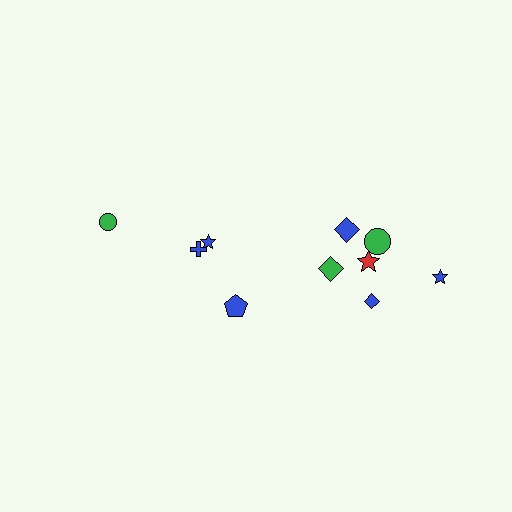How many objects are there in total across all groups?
There are 10 objects.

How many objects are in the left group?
There are 4 objects.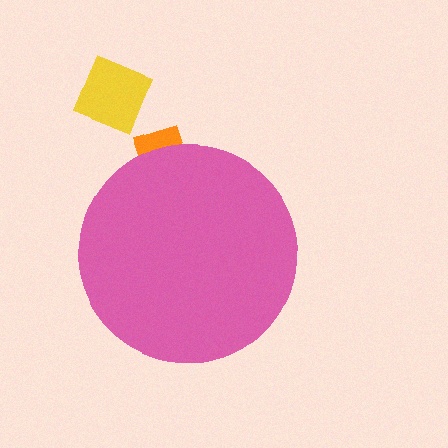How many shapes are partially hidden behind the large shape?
1 shape is partially hidden.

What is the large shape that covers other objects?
A pink circle.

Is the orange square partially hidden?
Yes, the orange square is partially hidden behind the pink circle.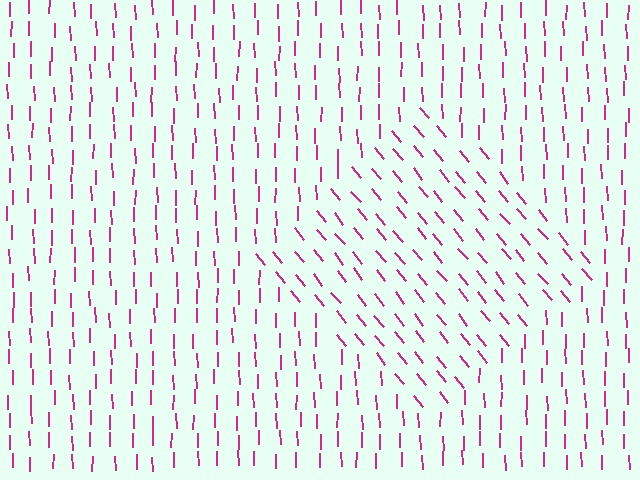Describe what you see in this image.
The image is filled with small magenta line segments. A diamond region in the image has lines oriented differently from the surrounding lines, creating a visible texture boundary.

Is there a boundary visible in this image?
Yes, there is a texture boundary formed by a change in line orientation.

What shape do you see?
I see a diamond.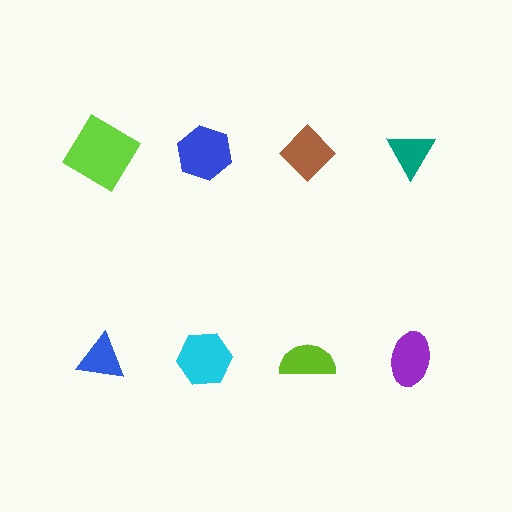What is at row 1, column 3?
A brown diamond.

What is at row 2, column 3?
A lime semicircle.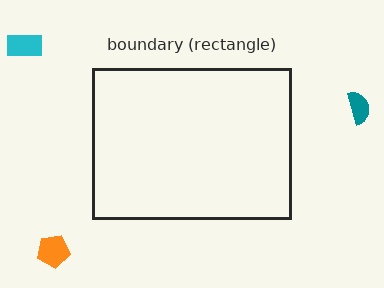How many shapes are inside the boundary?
0 inside, 3 outside.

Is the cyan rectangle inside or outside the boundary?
Outside.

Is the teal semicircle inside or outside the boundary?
Outside.